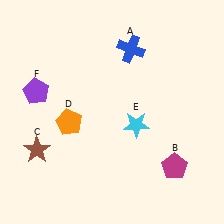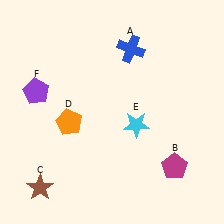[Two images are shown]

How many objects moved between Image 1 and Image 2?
1 object moved between the two images.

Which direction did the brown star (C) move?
The brown star (C) moved down.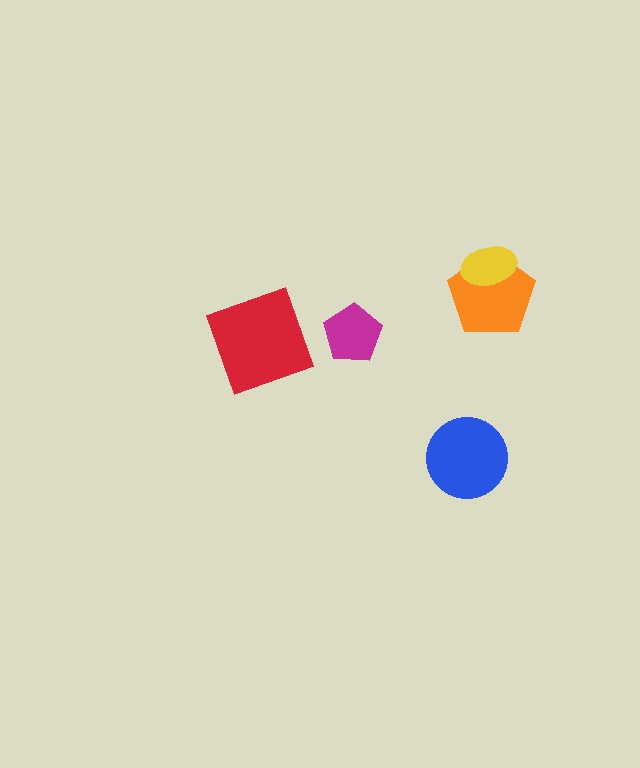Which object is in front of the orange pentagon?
The yellow ellipse is in front of the orange pentagon.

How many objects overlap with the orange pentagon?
1 object overlaps with the orange pentagon.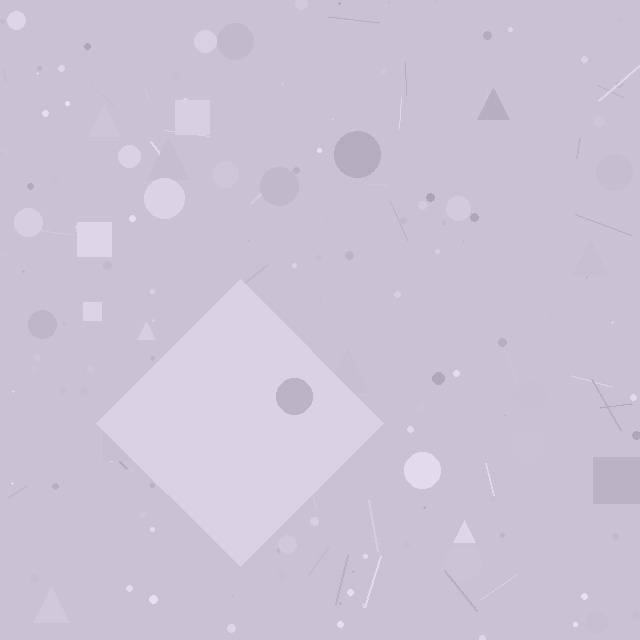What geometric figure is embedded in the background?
A diamond is embedded in the background.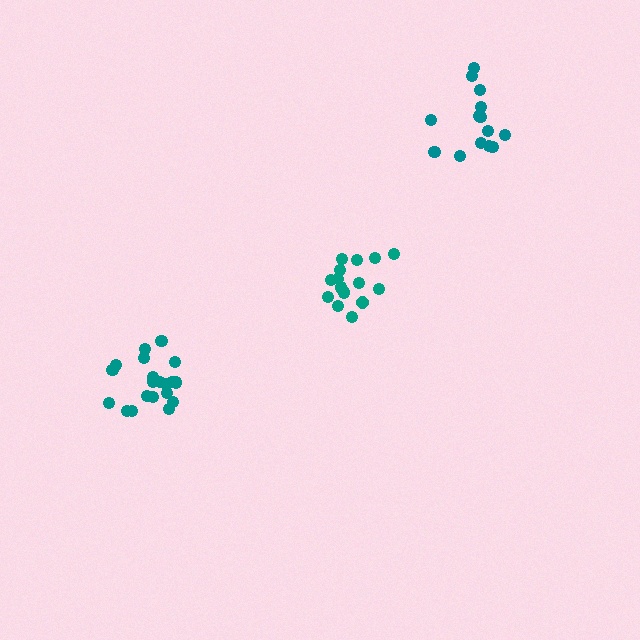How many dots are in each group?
Group 1: 16 dots, Group 2: 20 dots, Group 3: 15 dots (51 total).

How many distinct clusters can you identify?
There are 3 distinct clusters.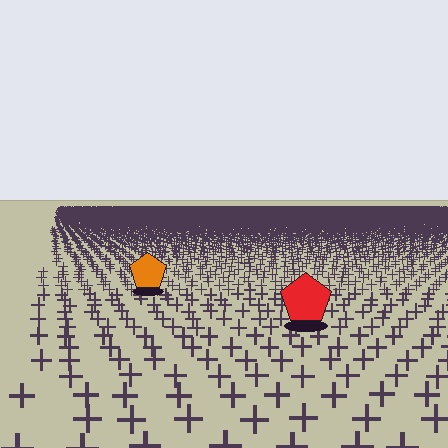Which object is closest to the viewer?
The red pentagon is closest. The texture marks near it are larger and more spread out.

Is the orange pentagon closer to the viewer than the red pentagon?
No. The red pentagon is closer — you can tell from the texture gradient: the ground texture is coarser near it.